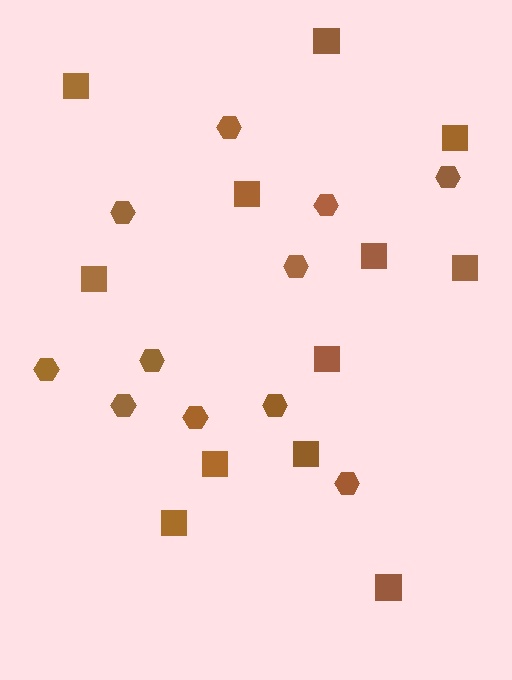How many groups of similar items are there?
There are 2 groups: one group of squares (12) and one group of hexagons (11).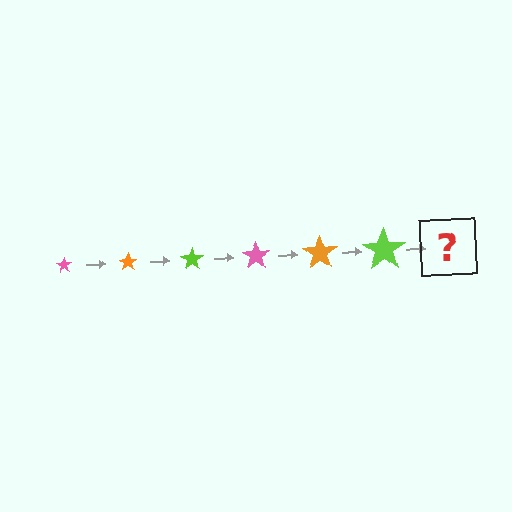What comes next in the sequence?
The next element should be a pink star, larger than the previous one.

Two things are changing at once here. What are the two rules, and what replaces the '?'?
The two rules are that the star grows larger each step and the color cycles through pink, orange, and lime. The '?' should be a pink star, larger than the previous one.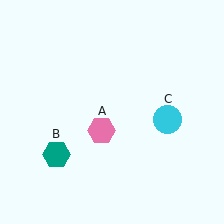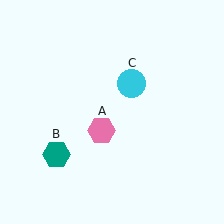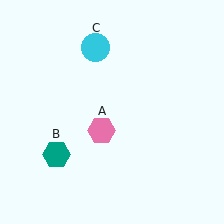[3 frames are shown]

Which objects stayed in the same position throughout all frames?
Pink hexagon (object A) and teal hexagon (object B) remained stationary.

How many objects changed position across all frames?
1 object changed position: cyan circle (object C).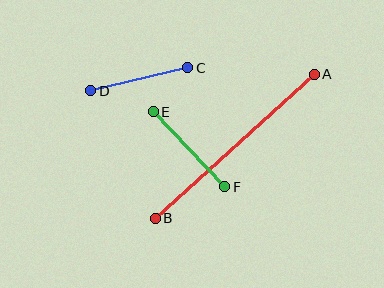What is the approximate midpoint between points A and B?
The midpoint is at approximately (235, 146) pixels.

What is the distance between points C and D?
The distance is approximately 100 pixels.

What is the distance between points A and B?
The distance is approximately 214 pixels.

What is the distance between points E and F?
The distance is approximately 104 pixels.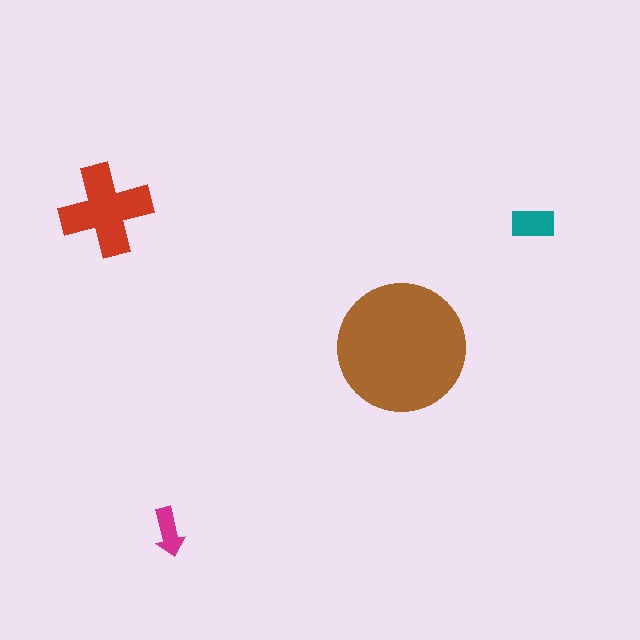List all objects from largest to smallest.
The brown circle, the red cross, the teal rectangle, the magenta arrow.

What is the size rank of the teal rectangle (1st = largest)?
3rd.